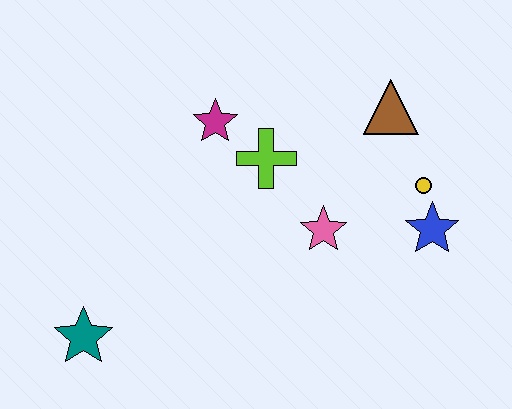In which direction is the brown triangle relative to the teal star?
The brown triangle is to the right of the teal star.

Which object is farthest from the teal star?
The brown triangle is farthest from the teal star.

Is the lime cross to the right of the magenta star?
Yes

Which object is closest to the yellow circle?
The blue star is closest to the yellow circle.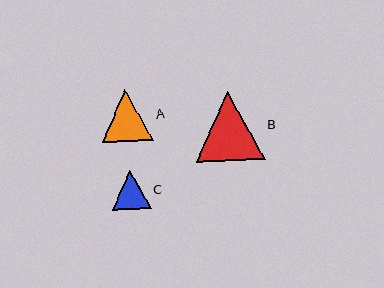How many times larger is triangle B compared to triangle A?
Triangle B is approximately 1.4 times the size of triangle A.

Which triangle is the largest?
Triangle B is the largest with a size of approximately 70 pixels.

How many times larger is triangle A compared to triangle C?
Triangle A is approximately 1.3 times the size of triangle C.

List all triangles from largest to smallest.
From largest to smallest: B, A, C.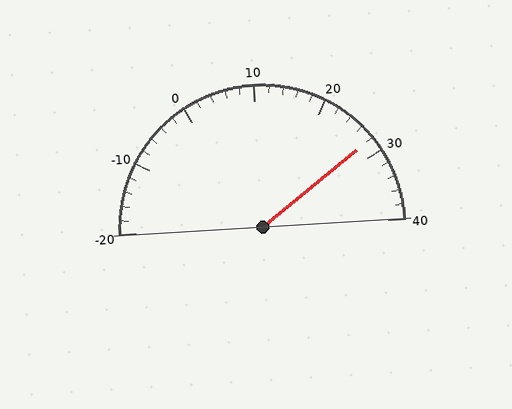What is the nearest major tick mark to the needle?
The nearest major tick mark is 30.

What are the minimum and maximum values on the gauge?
The gauge ranges from -20 to 40.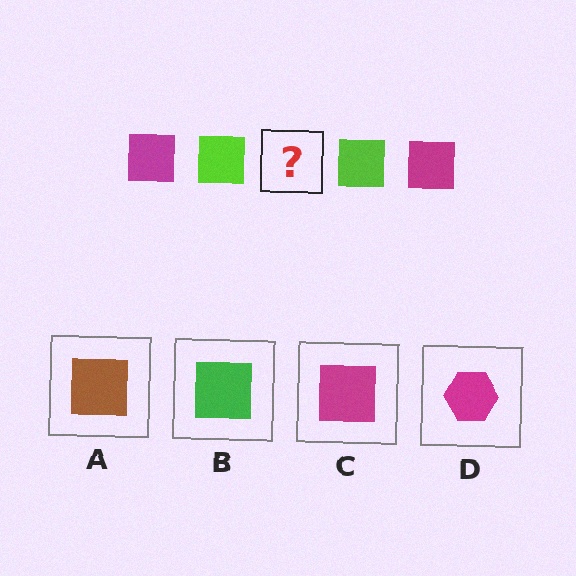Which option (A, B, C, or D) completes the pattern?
C.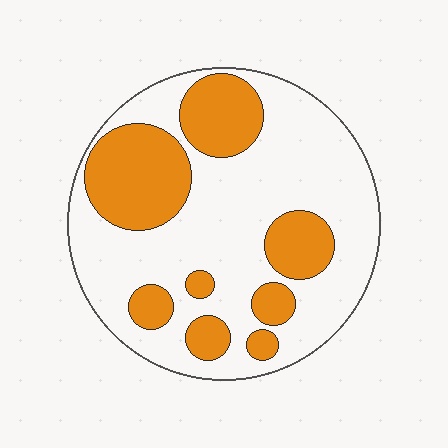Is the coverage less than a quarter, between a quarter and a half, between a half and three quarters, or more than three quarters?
Between a quarter and a half.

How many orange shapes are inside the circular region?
8.